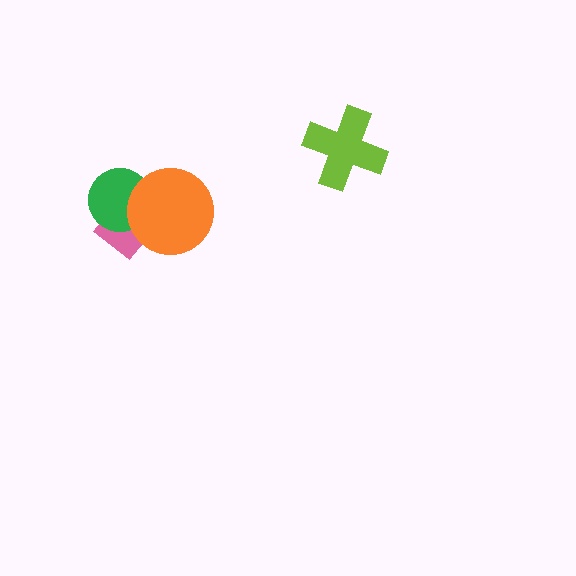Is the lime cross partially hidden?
No, no other shape covers it.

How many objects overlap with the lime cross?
0 objects overlap with the lime cross.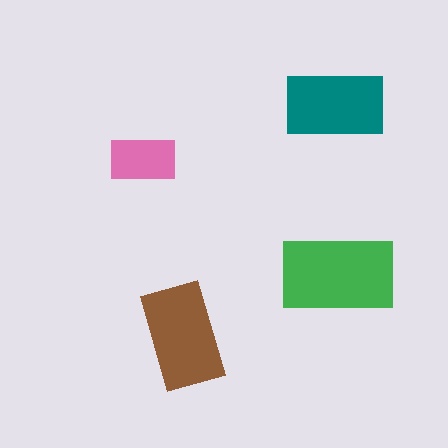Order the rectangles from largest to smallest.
the green one, the brown one, the teal one, the pink one.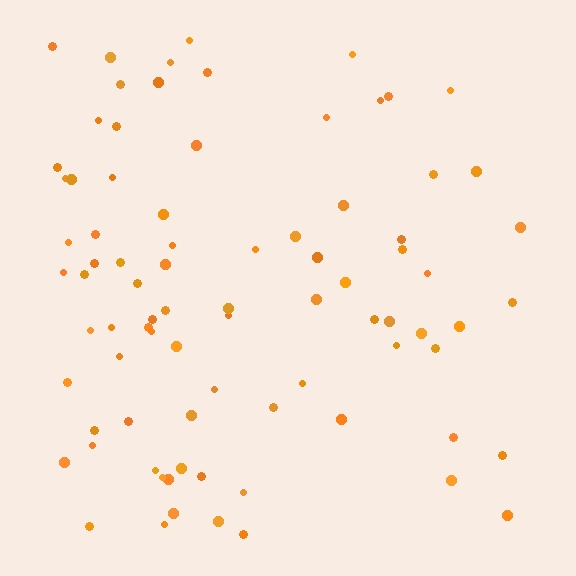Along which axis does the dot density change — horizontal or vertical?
Horizontal.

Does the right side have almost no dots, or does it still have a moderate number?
Still a moderate number, just noticeably fewer than the left.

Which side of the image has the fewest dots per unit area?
The right.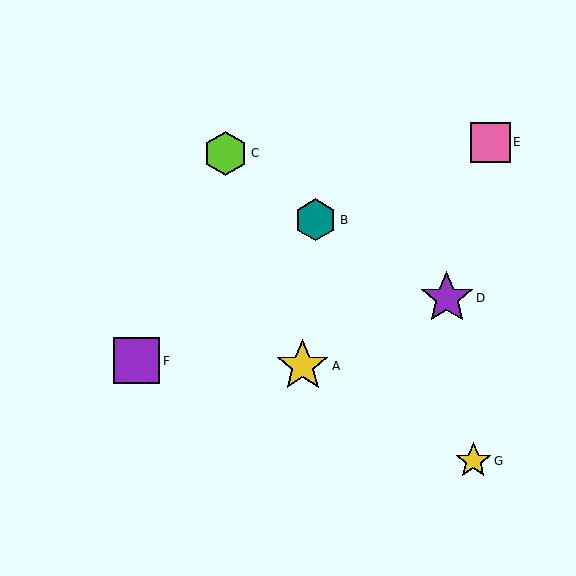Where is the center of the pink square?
The center of the pink square is at (490, 142).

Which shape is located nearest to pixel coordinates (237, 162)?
The lime hexagon (labeled C) at (226, 153) is nearest to that location.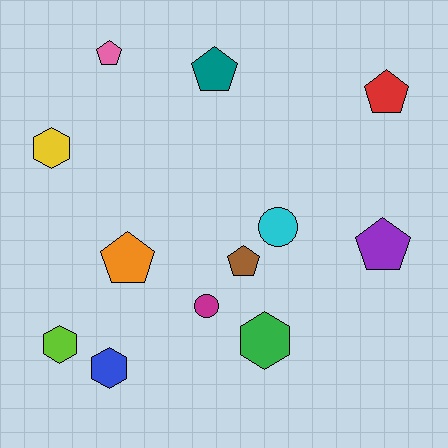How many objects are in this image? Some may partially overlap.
There are 12 objects.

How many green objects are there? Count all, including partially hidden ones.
There is 1 green object.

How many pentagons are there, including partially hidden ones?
There are 6 pentagons.